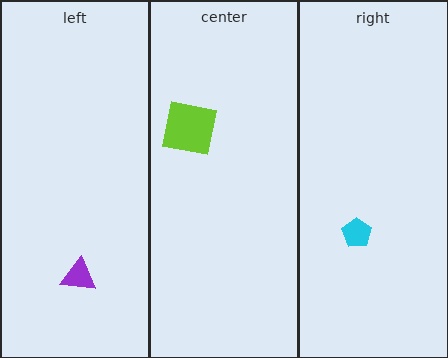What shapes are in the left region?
The purple triangle.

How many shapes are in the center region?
1.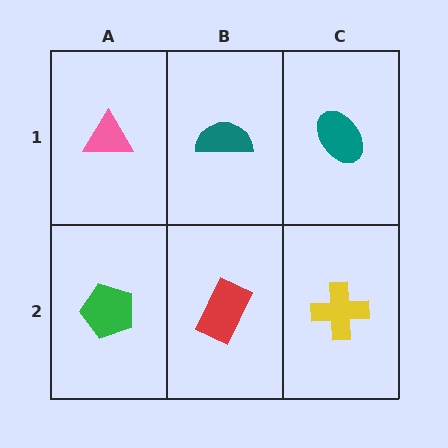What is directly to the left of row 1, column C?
A teal semicircle.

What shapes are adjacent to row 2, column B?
A teal semicircle (row 1, column B), a green pentagon (row 2, column A), a yellow cross (row 2, column C).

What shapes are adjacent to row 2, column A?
A pink triangle (row 1, column A), a red rectangle (row 2, column B).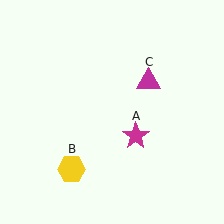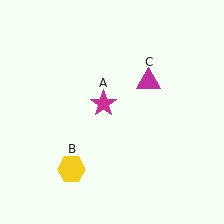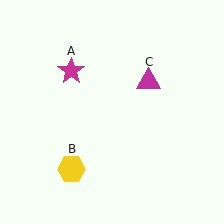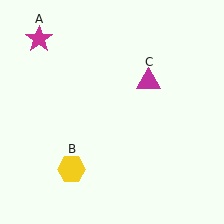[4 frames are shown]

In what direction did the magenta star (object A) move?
The magenta star (object A) moved up and to the left.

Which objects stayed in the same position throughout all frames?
Yellow hexagon (object B) and magenta triangle (object C) remained stationary.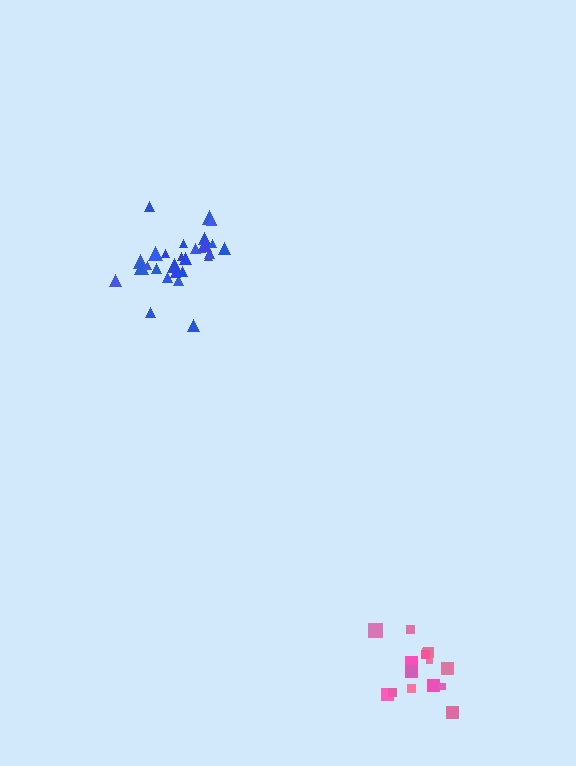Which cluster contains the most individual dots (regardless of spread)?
Blue (28).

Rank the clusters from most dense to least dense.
blue, pink.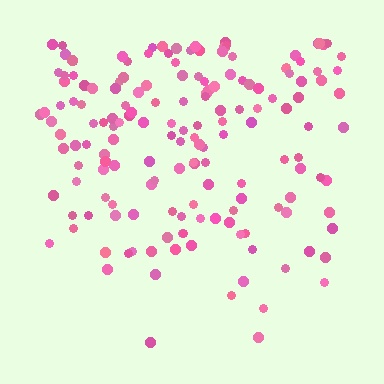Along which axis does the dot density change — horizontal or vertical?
Vertical.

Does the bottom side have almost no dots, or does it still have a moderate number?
Still a moderate number, just noticeably fewer than the top.